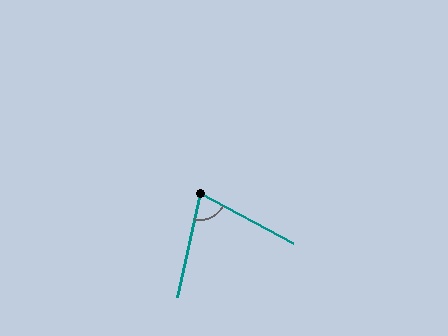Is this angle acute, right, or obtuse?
It is acute.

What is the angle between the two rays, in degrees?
Approximately 74 degrees.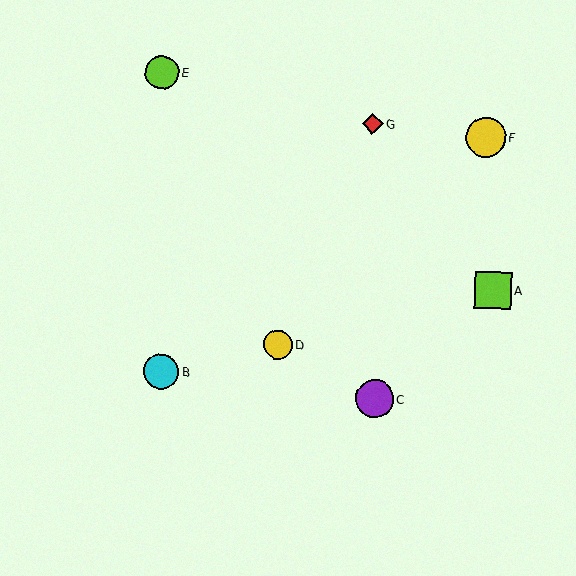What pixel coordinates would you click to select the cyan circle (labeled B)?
Click at (161, 371) to select the cyan circle B.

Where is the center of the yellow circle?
The center of the yellow circle is at (278, 345).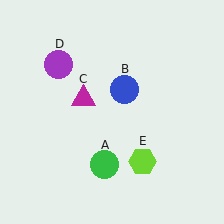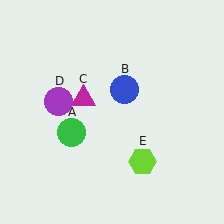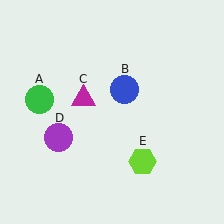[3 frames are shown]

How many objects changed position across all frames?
2 objects changed position: green circle (object A), purple circle (object D).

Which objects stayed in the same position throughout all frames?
Blue circle (object B) and magenta triangle (object C) and lime hexagon (object E) remained stationary.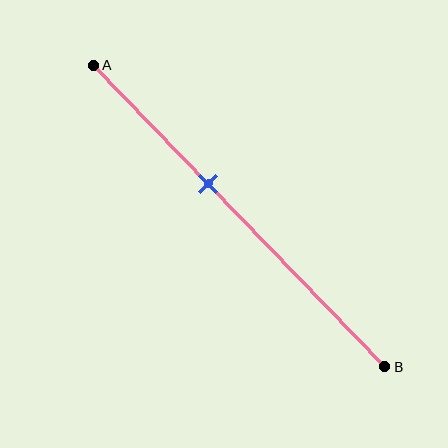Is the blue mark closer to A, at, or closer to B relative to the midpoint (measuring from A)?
The blue mark is closer to point A than the midpoint of segment AB.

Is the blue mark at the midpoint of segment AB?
No, the mark is at about 40% from A, not at the 50% midpoint.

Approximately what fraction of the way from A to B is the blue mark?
The blue mark is approximately 40% of the way from A to B.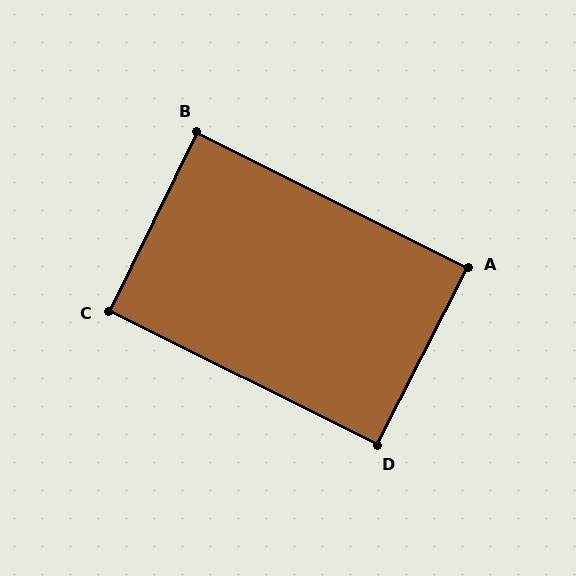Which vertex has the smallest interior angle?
B, at approximately 90 degrees.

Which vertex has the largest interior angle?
D, at approximately 90 degrees.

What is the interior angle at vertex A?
Approximately 90 degrees (approximately right).